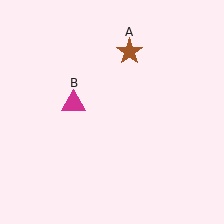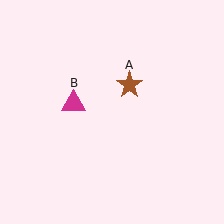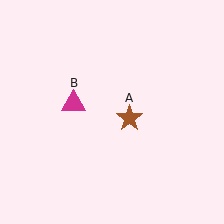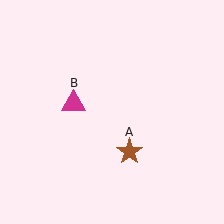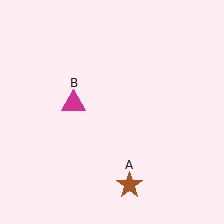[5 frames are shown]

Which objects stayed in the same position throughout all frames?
Magenta triangle (object B) remained stationary.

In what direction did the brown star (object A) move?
The brown star (object A) moved down.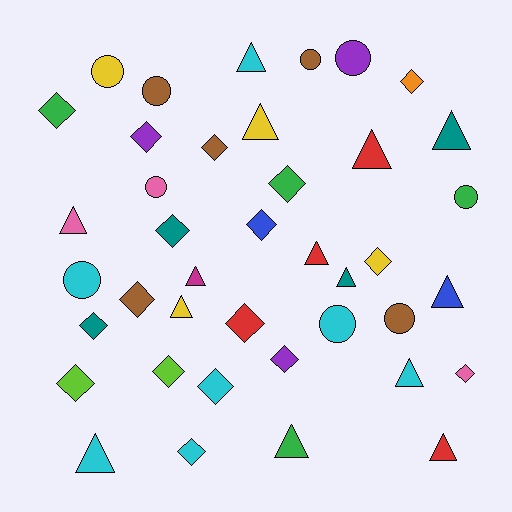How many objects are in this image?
There are 40 objects.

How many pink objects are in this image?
There are 3 pink objects.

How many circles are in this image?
There are 9 circles.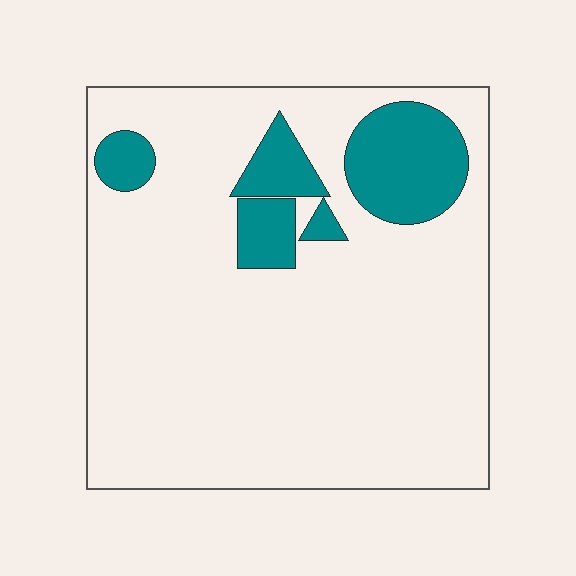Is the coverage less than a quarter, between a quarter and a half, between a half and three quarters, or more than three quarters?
Less than a quarter.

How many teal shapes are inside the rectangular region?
5.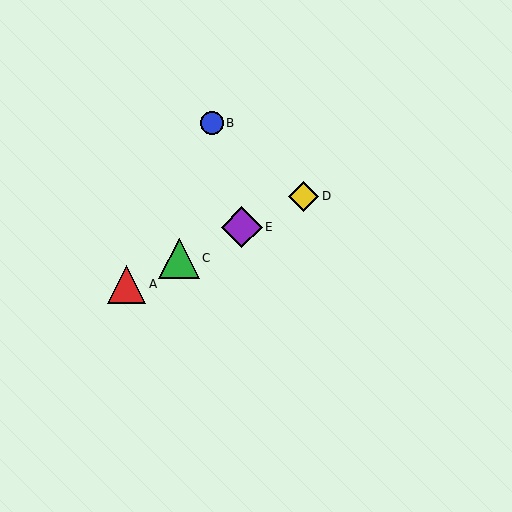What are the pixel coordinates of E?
Object E is at (242, 227).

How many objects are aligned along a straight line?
4 objects (A, C, D, E) are aligned along a straight line.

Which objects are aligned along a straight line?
Objects A, C, D, E are aligned along a straight line.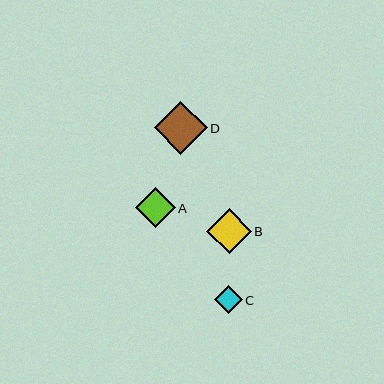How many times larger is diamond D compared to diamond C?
Diamond D is approximately 1.9 times the size of diamond C.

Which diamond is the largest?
Diamond D is the largest with a size of approximately 53 pixels.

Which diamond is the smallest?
Diamond C is the smallest with a size of approximately 28 pixels.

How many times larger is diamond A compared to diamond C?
Diamond A is approximately 1.4 times the size of diamond C.